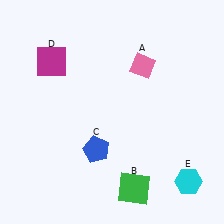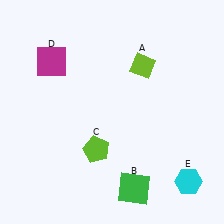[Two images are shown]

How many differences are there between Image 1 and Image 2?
There are 2 differences between the two images.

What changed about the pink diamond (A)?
In Image 1, A is pink. In Image 2, it changed to lime.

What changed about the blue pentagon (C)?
In Image 1, C is blue. In Image 2, it changed to lime.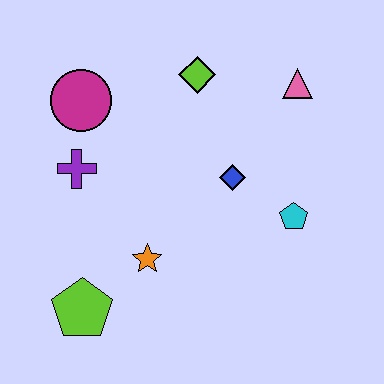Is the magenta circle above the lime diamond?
No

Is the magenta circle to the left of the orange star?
Yes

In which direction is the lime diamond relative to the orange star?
The lime diamond is above the orange star.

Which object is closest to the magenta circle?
The purple cross is closest to the magenta circle.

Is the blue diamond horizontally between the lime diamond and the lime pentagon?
No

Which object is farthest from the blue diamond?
The lime pentagon is farthest from the blue diamond.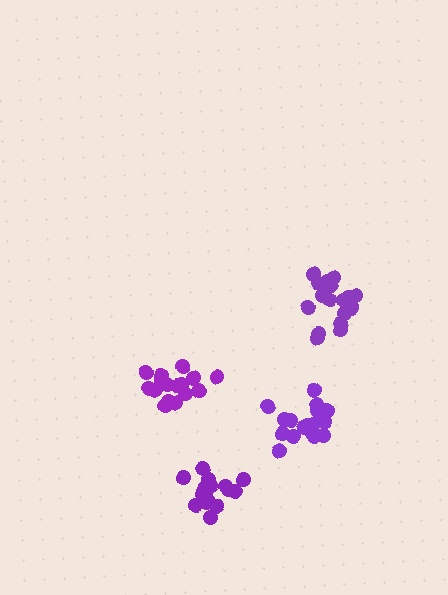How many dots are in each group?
Group 1: 18 dots, Group 2: 16 dots, Group 3: 16 dots, Group 4: 17 dots (67 total).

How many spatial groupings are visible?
There are 4 spatial groupings.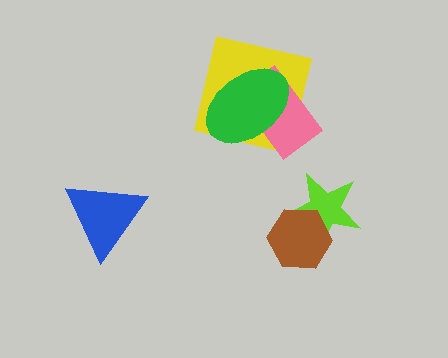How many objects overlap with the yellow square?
2 objects overlap with the yellow square.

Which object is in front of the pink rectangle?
The green ellipse is in front of the pink rectangle.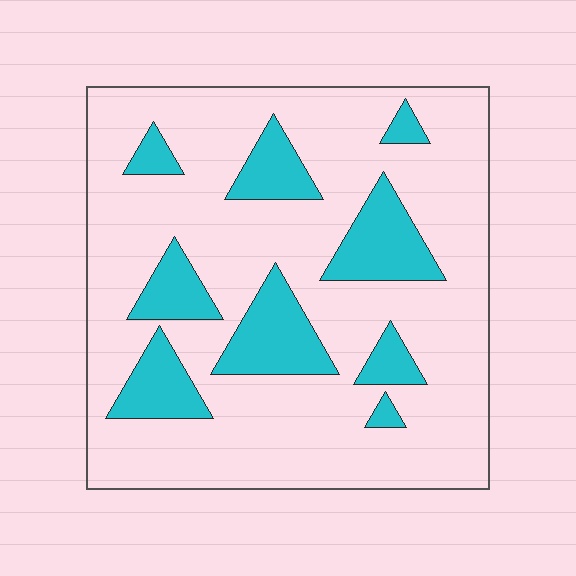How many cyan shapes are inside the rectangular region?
9.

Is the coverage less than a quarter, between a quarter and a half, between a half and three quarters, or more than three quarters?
Less than a quarter.